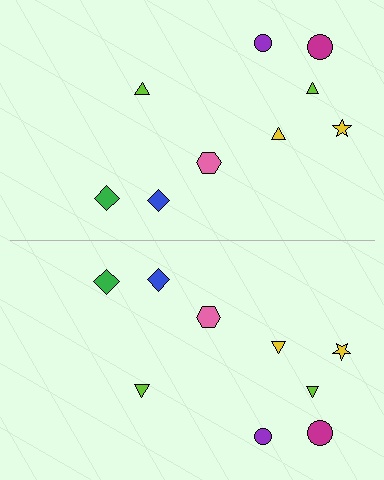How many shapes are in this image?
There are 18 shapes in this image.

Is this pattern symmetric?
Yes, this pattern has bilateral (reflection) symmetry.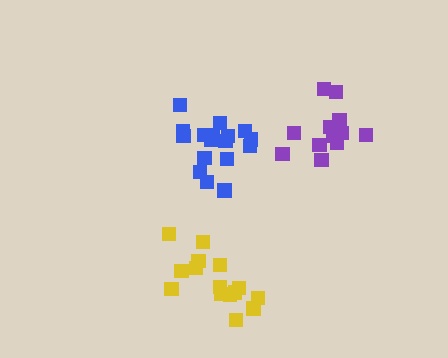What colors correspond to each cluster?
The clusters are colored: yellow, blue, purple.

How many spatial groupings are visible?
There are 3 spatial groupings.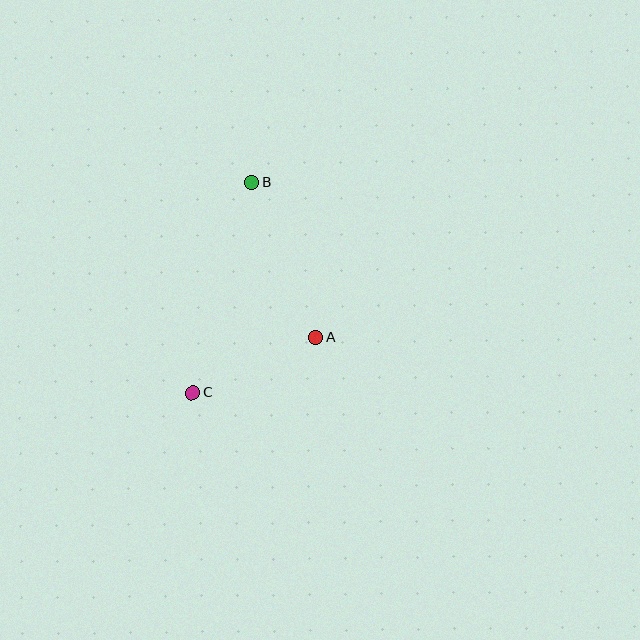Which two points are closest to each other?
Points A and C are closest to each other.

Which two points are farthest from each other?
Points B and C are farthest from each other.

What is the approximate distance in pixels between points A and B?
The distance between A and B is approximately 168 pixels.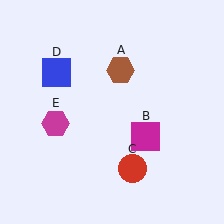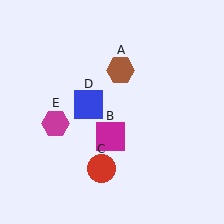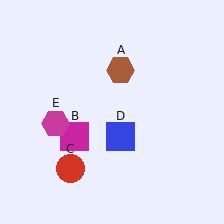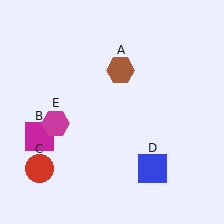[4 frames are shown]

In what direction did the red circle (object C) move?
The red circle (object C) moved left.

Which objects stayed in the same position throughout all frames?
Brown hexagon (object A) and magenta hexagon (object E) remained stationary.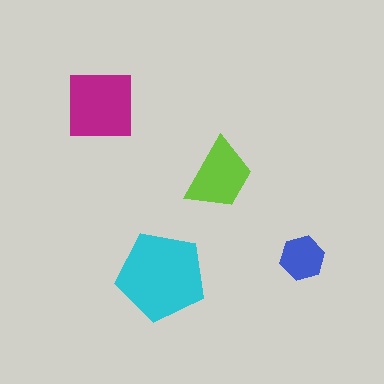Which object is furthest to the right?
The blue hexagon is rightmost.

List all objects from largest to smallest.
The cyan pentagon, the magenta square, the lime trapezoid, the blue hexagon.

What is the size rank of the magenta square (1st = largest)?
2nd.